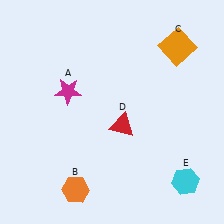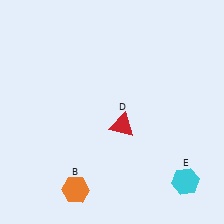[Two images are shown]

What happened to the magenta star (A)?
The magenta star (A) was removed in Image 2. It was in the top-left area of Image 1.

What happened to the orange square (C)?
The orange square (C) was removed in Image 2. It was in the top-right area of Image 1.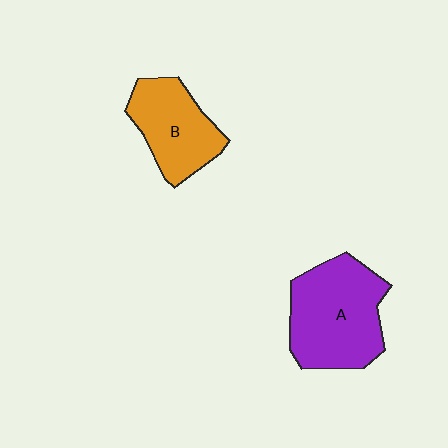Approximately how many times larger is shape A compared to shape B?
Approximately 1.4 times.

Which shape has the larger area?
Shape A (purple).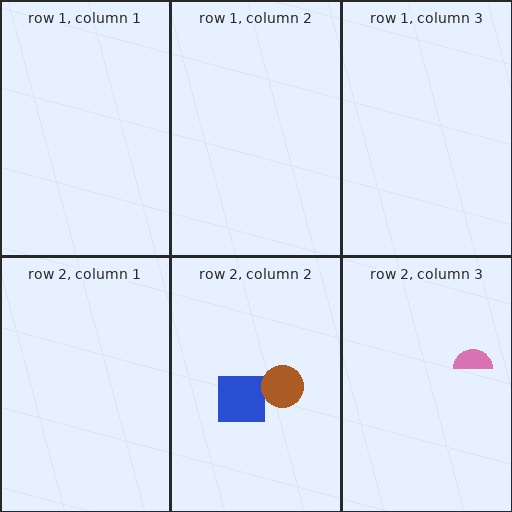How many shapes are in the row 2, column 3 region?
1.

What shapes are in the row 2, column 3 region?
The pink semicircle.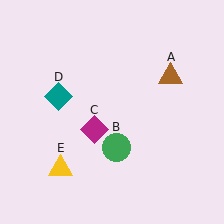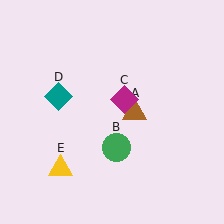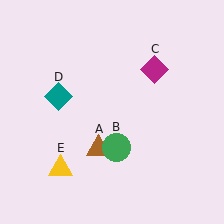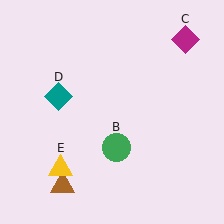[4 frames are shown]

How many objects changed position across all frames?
2 objects changed position: brown triangle (object A), magenta diamond (object C).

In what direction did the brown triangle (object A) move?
The brown triangle (object A) moved down and to the left.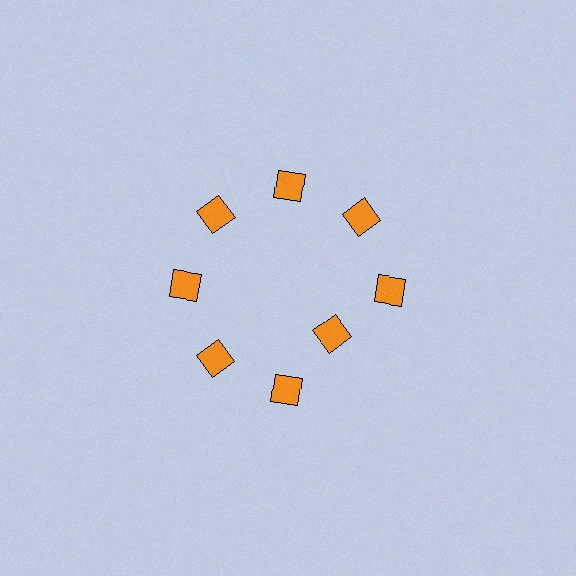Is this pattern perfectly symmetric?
No. The 8 orange diamonds are arranged in a ring, but one element near the 4 o'clock position is pulled inward toward the center, breaking the 8-fold rotational symmetry.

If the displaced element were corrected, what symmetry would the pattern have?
It would have 8-fold rotational symmetry — the pattern would map onto itself every 45 degrees.